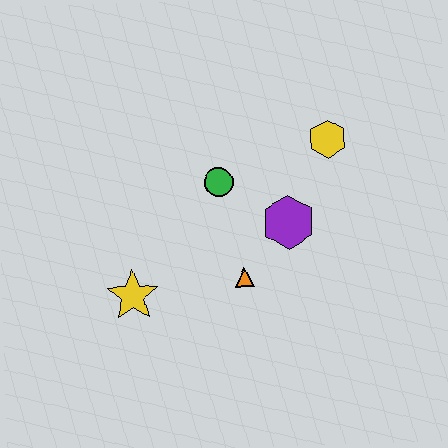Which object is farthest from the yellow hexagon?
The yellow star is farthest from the yellow hexagon.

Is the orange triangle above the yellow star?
Yes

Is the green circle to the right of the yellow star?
Yes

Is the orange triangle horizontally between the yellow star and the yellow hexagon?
Yes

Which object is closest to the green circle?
The purple hexagon is closest to the green circle.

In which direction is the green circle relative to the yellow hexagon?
The green circle is to the left of the yellow hexagon.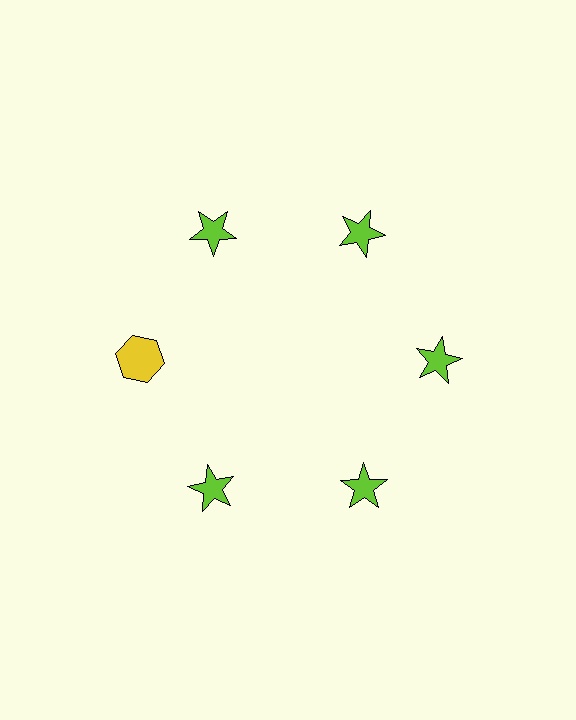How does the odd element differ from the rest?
It differs in both color (yellow instead of lime) and shape (hexagon instead of star).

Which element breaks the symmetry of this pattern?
The yellow hexagon at roughly the 9 o'clock position breaks the symmetry. All other shapes are lime stars.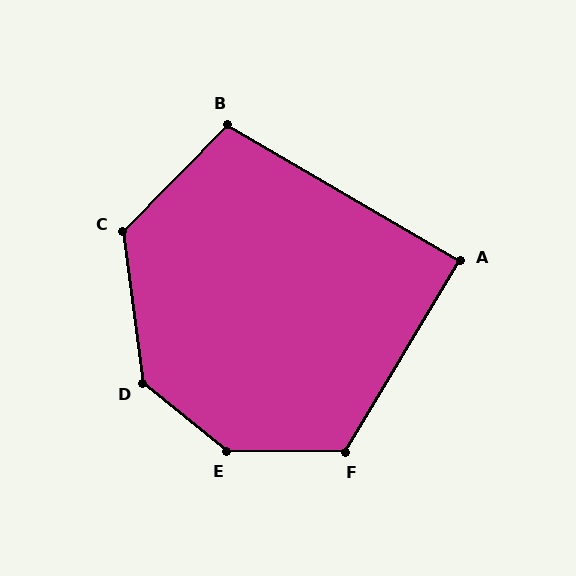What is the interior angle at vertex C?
Approximately 129 degrees (obtuse).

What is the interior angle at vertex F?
Approximately 120 degrees (obtuse).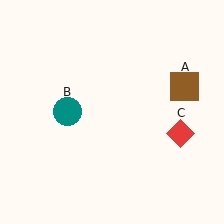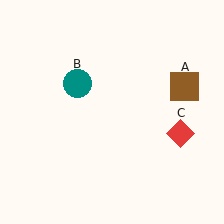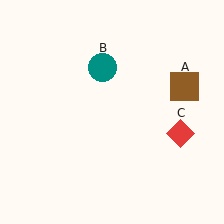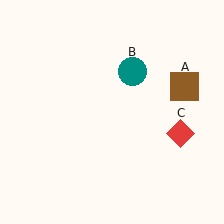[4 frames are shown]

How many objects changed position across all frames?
1 object changed position: teal circle (object B).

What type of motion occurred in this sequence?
The teal circle (object B) rotated clockwise around the center of the scene.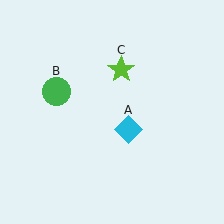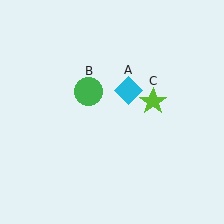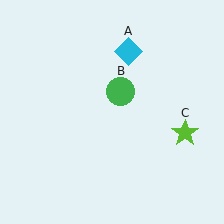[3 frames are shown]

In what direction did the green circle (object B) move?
The green circle (object B) moved right.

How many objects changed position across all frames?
3 objects changed position: cyan diamond (object A), green circle (object B), lime star (object C).